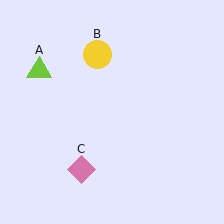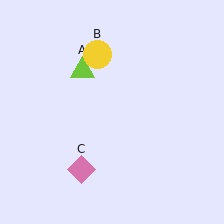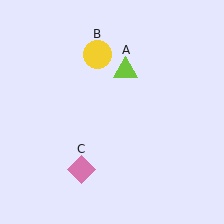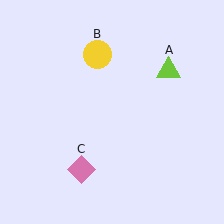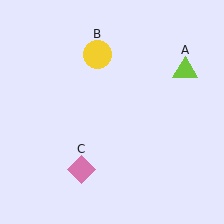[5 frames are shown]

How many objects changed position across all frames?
1 object changed position: lime triangle (object A).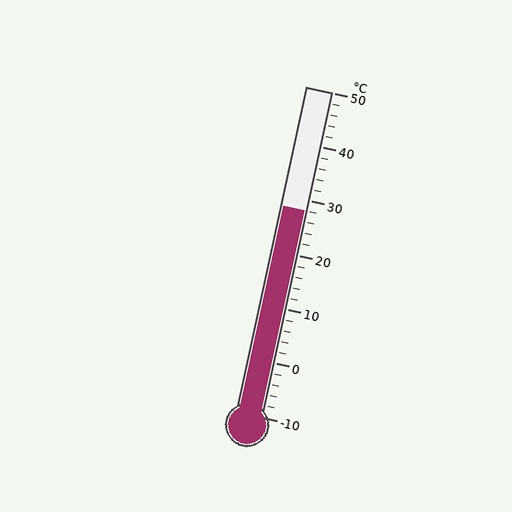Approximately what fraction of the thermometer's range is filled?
The thermometer is filled to approximately 65% of its range.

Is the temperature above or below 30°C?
The temperature is below 30°C.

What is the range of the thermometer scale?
The thermometer scale ranges from -10°C to 50°C.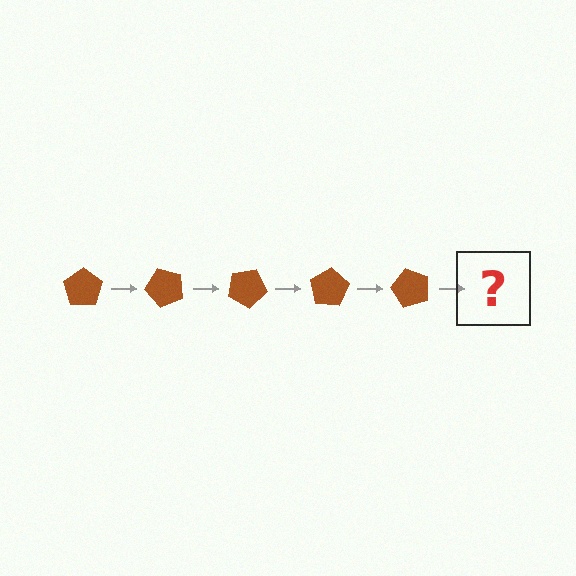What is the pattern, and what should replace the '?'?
The pattern is that the pentagon rotates 50 degrees each step. The '?' should be a brown pentagon rotated 250 degrees.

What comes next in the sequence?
The next element should be a brown pentagon rotated 250 degrees.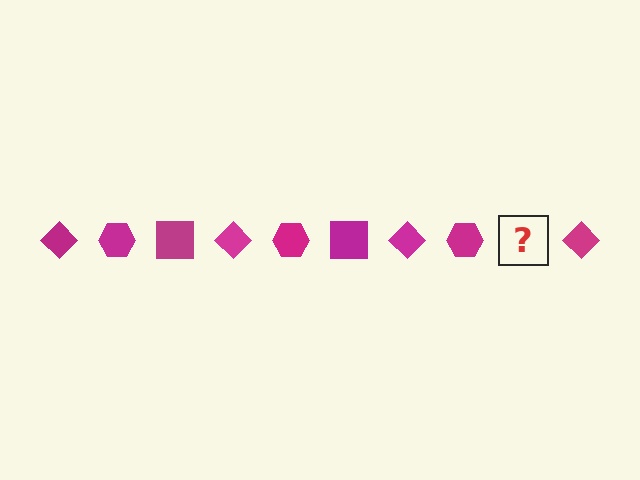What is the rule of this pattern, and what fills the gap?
The rule is that the pattern cycles through diamond, hexagon, square shapes in magenta. The gap should be filled with a magenta square.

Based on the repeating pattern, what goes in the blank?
The blank should be a magenta square.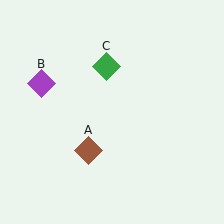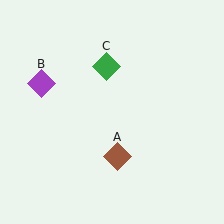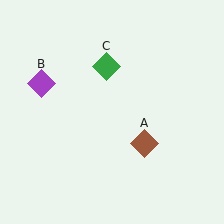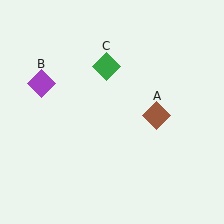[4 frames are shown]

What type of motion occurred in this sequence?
The brown diamond (object A) rotated counterclockwise around the center of the scene.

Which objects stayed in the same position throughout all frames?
Purple diamond (object B) and green diamond (object C) remained stationary.